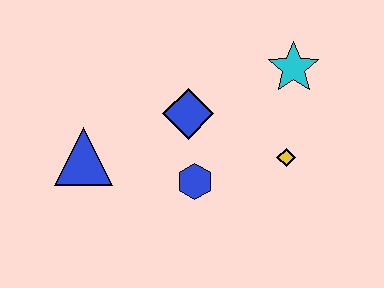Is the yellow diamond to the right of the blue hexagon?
Yes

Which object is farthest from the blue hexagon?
The cyan star is farthest from the blue hexagon.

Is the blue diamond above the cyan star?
No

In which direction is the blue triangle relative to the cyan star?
The blue triangle is to the left of the cyan star.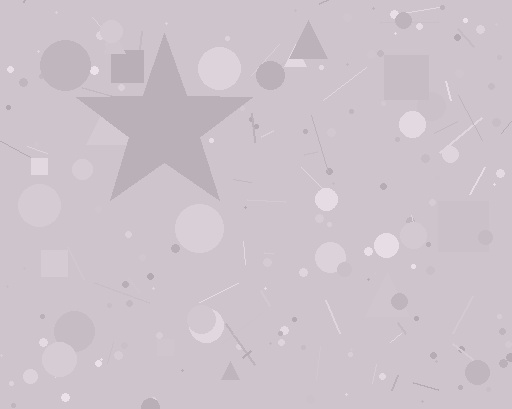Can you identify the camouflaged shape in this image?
The camouflaged shape is a star.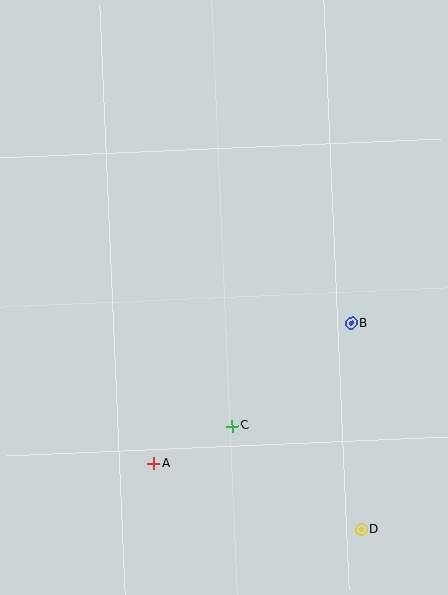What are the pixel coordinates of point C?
Point C is at (232, 426).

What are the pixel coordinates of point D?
Point D is at (361, 529).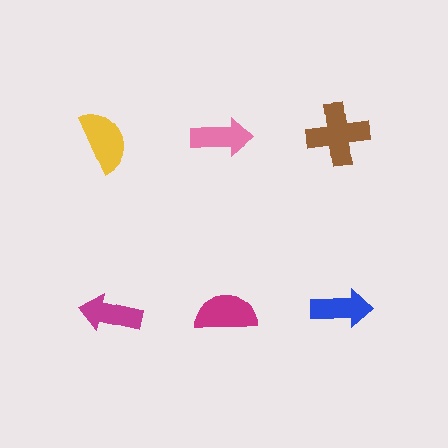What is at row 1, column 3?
A brown cross.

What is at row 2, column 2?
A magenta semicircle.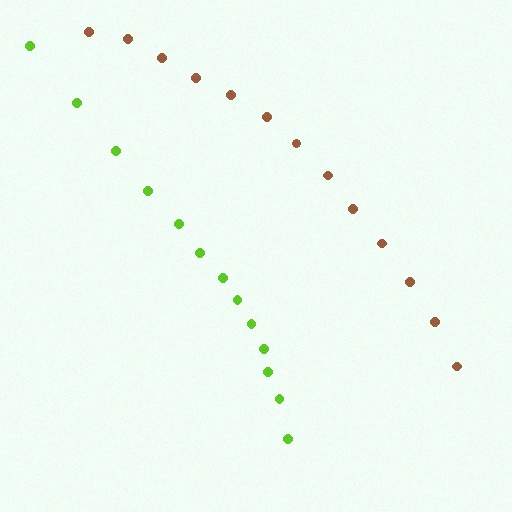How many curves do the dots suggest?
There are 2 distinct paths.